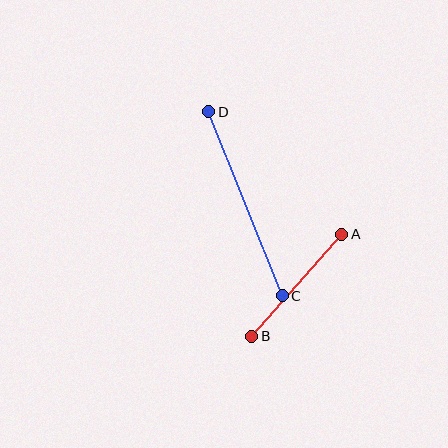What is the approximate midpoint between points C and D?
The midpoint is at approximately (245, 204) pixels.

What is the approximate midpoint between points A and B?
The midpoint is at approximately (297, 285) pixels.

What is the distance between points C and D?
The distance is approximately 198 pixels.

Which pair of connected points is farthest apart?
Points C and D are farthest apart.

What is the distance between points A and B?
The distance is approximately 136 pixels.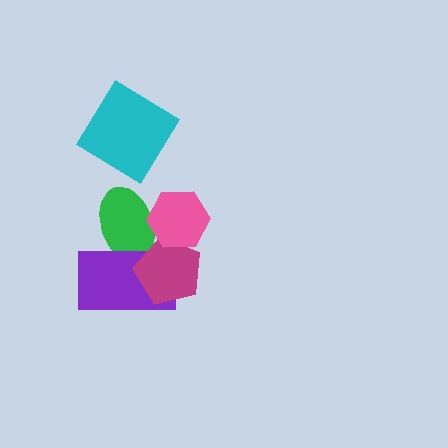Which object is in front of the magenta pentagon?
The pink hexagon is in front of the magenta pentagon.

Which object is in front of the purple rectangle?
The magenta pentagon is in front of the purple rectangle.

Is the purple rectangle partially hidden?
Yes, it is partially covered by another shape.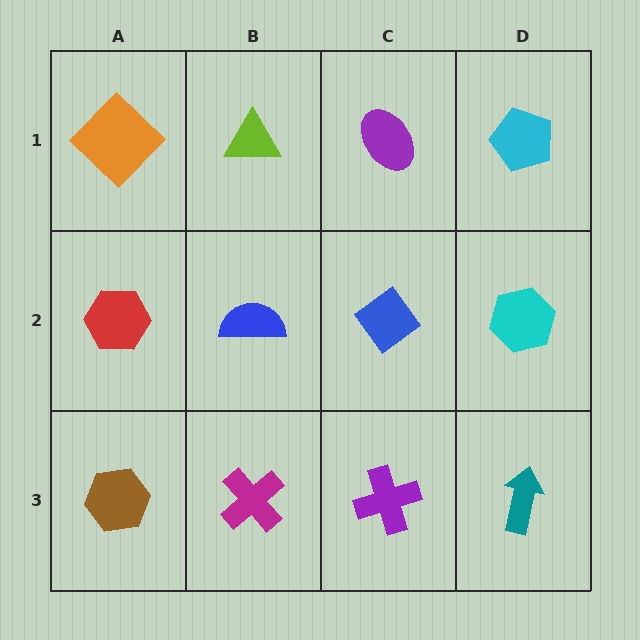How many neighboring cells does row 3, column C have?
3.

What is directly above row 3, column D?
A cyan hexagon.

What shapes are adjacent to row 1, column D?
A cyan hexagon (row 2, column D), a purple ellipse (row 1, column C).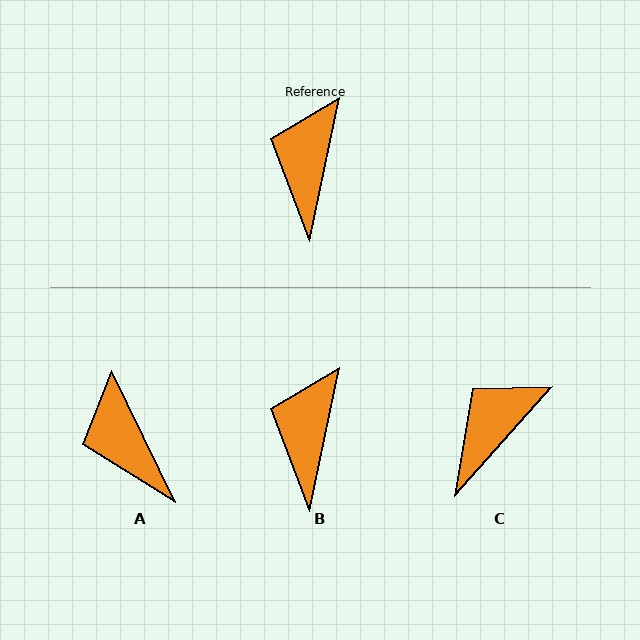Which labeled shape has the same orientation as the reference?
B.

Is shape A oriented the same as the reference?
No, it is off by about 38 degrees.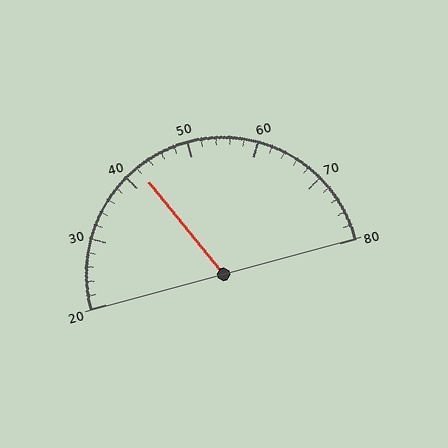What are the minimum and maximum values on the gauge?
The gauge ranges from 20 to 80.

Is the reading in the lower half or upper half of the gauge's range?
The reading is in the lower half of the range (20 to 80).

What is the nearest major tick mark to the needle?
The nearest major tick mark is 40.